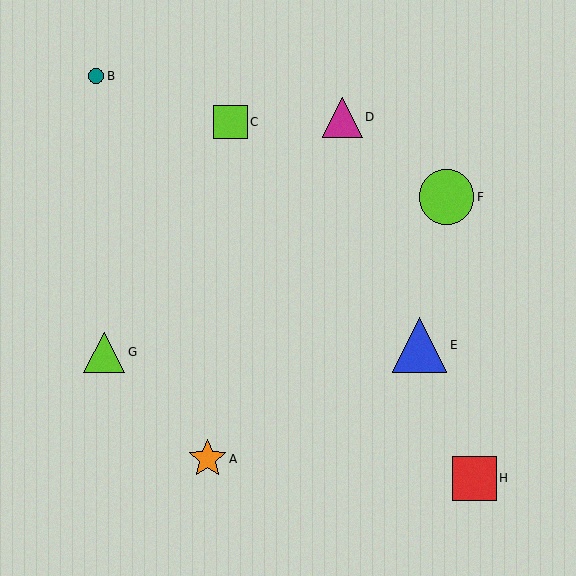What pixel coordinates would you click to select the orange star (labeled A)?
Click at (207, 459) to select the orange star A.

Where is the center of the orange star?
The center of the orange star is at (207, 459).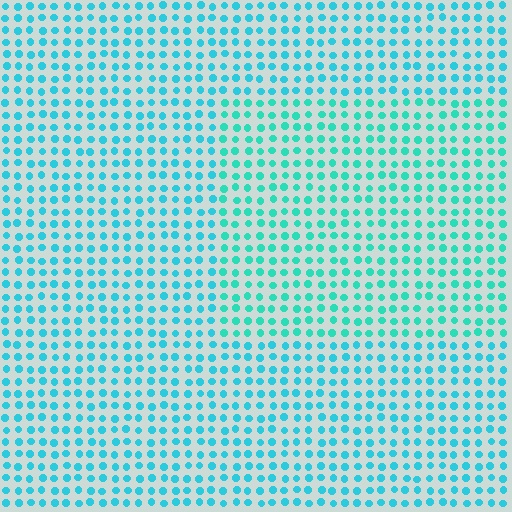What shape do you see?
I see a rectangle.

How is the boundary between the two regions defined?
The boundary is defined purely by a slight shift in hue (about 20 degrees). Spacing, size, and orientation are identical on both sides.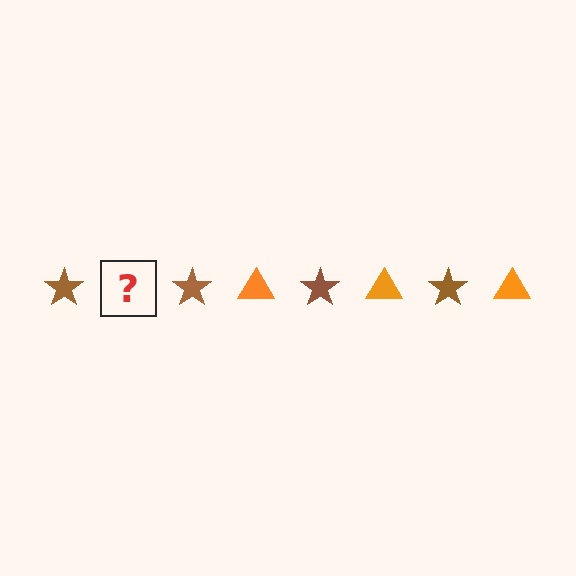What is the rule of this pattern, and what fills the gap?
The rule is that the pattern alternates between brown star and orange triangle. The gap should be filled with an orange triangle.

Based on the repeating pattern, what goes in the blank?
The blank should be an orange triangle.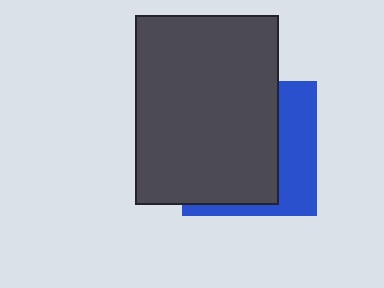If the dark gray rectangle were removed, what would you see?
You would see the complete blue square.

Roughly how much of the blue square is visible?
A small part of it is visible (roughly 33%).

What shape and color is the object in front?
The object in front is a dark gray rectangle.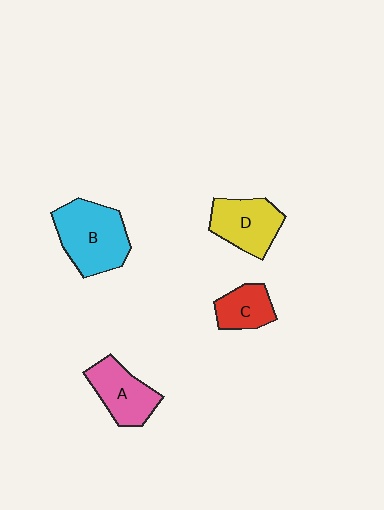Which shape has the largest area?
Shape B (cyan).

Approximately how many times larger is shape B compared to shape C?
Approximately 1.9 times.